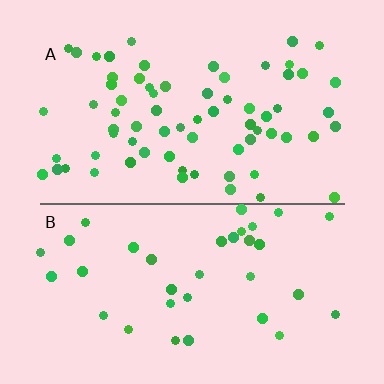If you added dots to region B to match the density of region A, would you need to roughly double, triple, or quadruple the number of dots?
Approximately double.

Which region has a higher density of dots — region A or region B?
A (the top).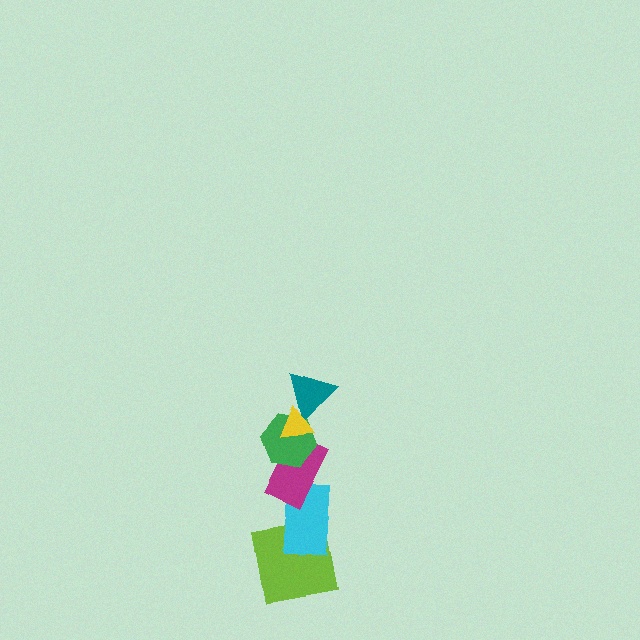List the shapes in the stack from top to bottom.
From top to bottom: the yellow triangle, the teal triangle, the green hexagon, the magenta rectangle, the cyan rectangle, the lime square.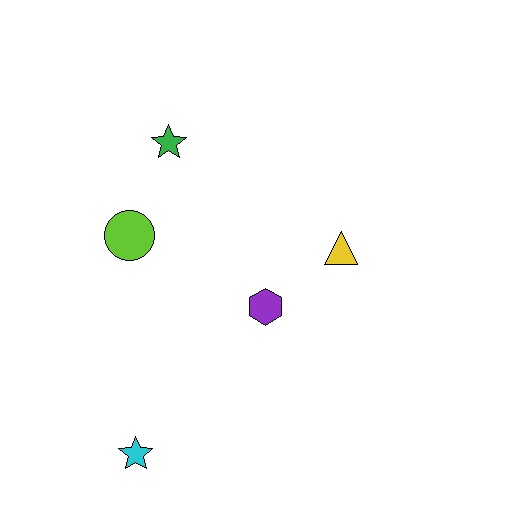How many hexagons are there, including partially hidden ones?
There is 1 hexagon.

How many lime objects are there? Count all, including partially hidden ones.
There is 1 lime object.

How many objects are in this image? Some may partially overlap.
There are 5 objects.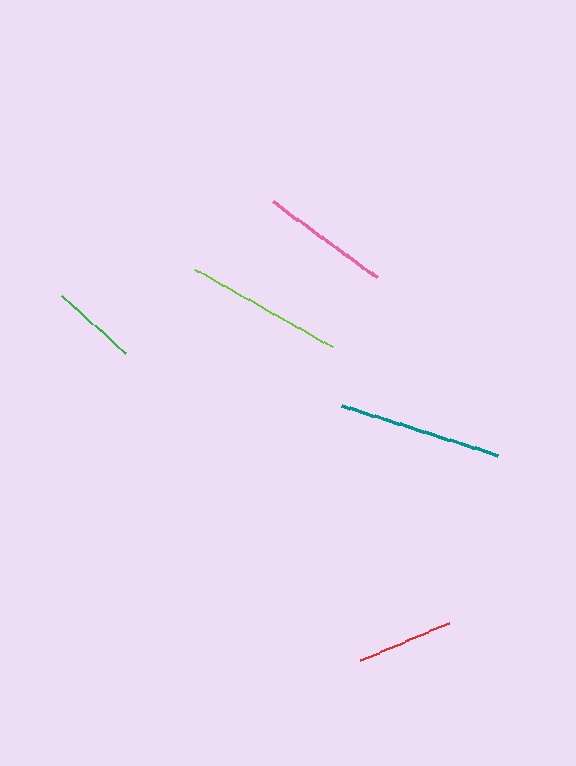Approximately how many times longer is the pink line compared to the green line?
The pink line is approximately 1.5 times the length of the green line.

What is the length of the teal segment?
The teal segment is approximately 164 pixels long.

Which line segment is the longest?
The teal line is the longest at approximately 164 pixels.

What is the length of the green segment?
The green segment is approximately 85 pixels long.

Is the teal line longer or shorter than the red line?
The teal line is longer than the red line.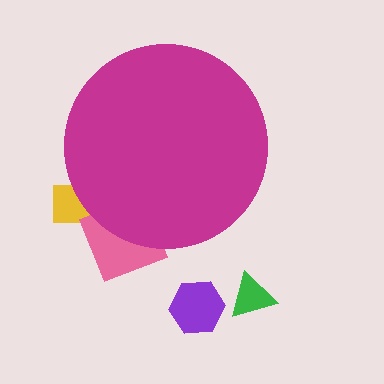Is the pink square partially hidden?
Yes, the pink square is partially hidden behind the magenta circle.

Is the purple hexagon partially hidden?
No, the purple hexagon is fully visible.